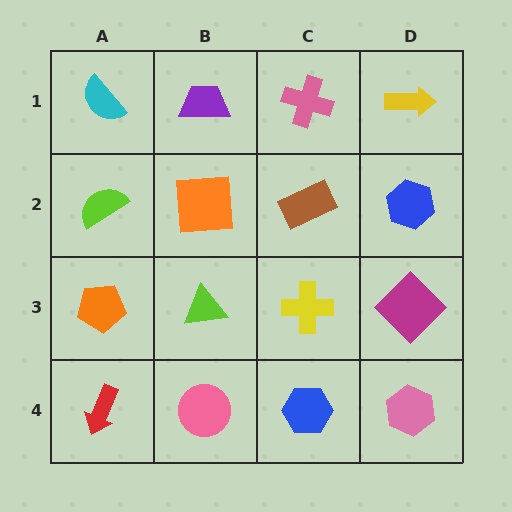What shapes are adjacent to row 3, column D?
A blue hexagon (row 2, column D), a pink hexagon (row 4, column D), a yellow cross (row 3, column C).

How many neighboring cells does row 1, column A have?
2.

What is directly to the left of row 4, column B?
A red arrow.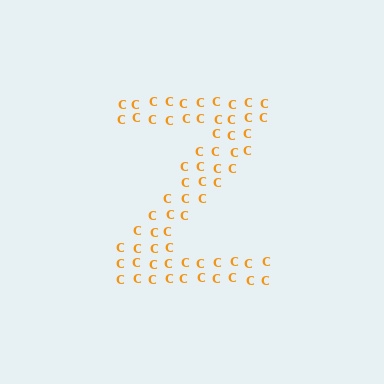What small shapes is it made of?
It is made of small letter C's.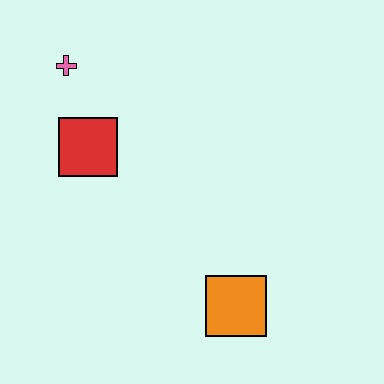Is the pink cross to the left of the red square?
Yes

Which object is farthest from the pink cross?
The orange square is farthest from the pink cross.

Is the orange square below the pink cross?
Yes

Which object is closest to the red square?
The pink cross is closest to the red square.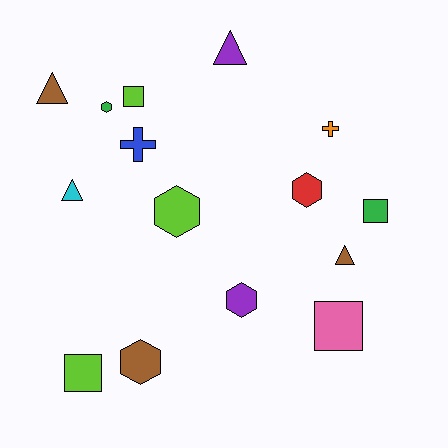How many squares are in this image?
There are 4 squares.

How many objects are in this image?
There are 15 objects.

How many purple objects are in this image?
There are 2 purple objects.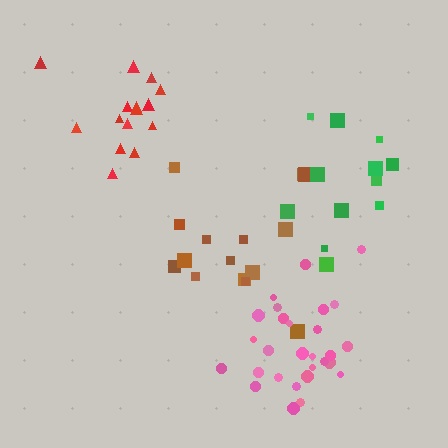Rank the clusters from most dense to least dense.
pink, red, green, brown.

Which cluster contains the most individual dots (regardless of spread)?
Pink (28).